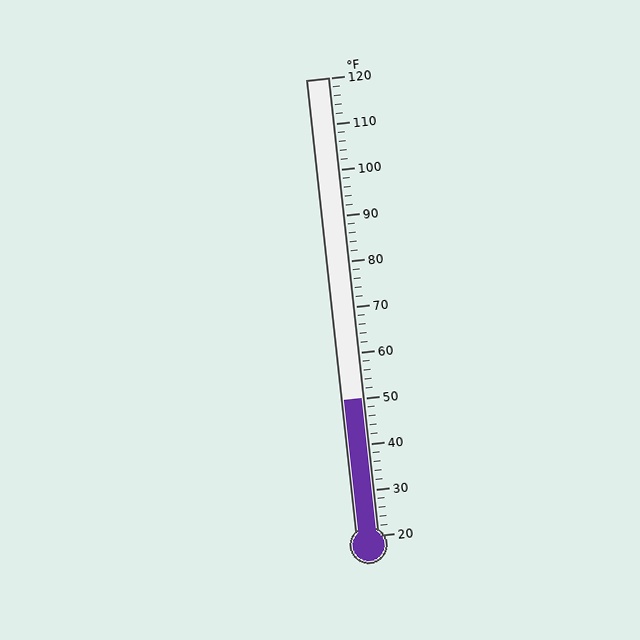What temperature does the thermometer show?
The thermometer shows approximately 50°F.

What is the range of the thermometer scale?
The thermometer scale ranges from 20°F to 120°F.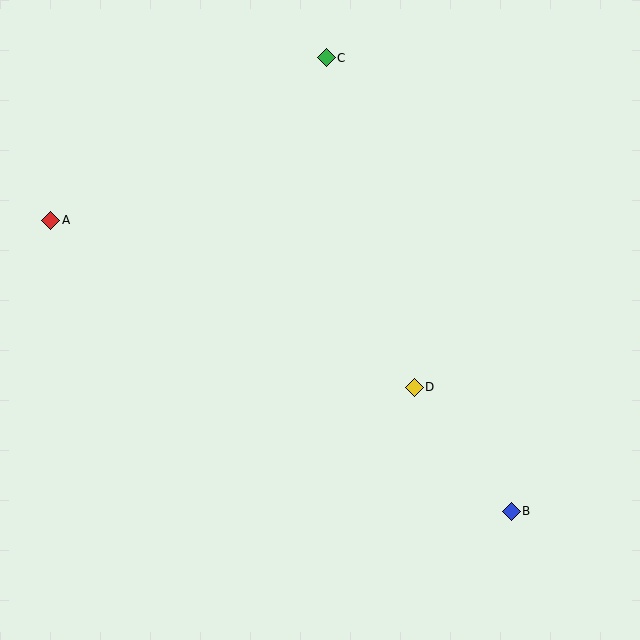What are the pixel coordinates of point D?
Point D is at (414, 387).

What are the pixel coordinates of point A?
Point A is at (51, 220).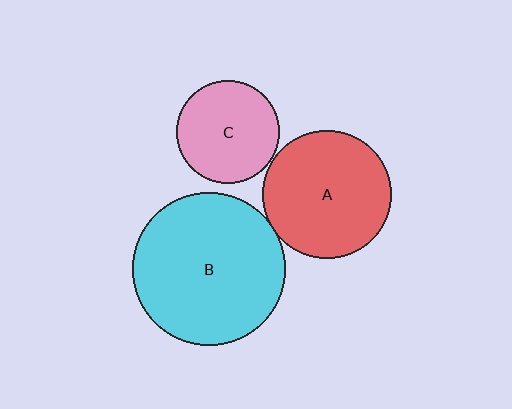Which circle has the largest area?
Circle B (cyan).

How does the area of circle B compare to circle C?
Approximately 2.2 times.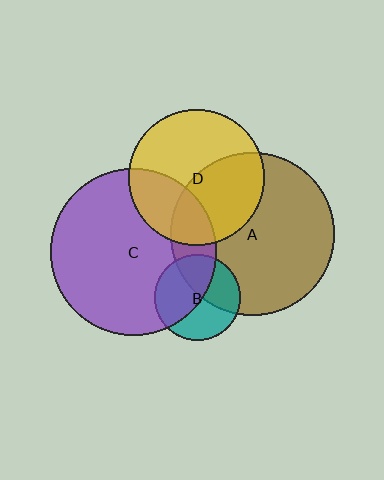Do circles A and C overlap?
Yes.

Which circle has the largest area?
Circle C (purple).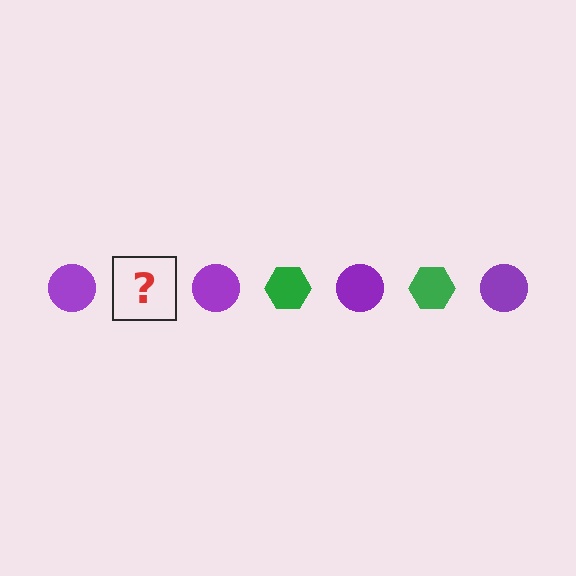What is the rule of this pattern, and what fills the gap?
The rule is that the pattern alternates between purple circle and green hexagon. The gap should be filled with a green hexagon.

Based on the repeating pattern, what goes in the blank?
The blank should be a green hexagon.